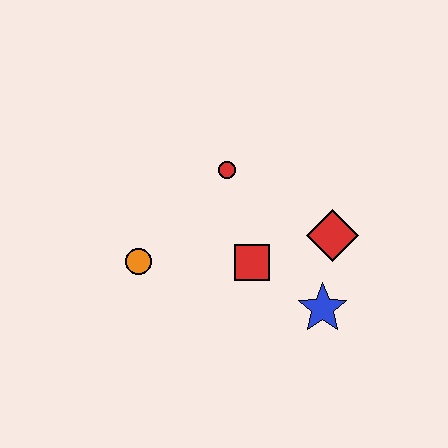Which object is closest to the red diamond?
The blue star is closest to the red diamond.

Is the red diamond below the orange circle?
No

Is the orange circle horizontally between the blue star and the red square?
No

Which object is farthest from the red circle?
The blue star is farthest from the red circle.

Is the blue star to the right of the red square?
Yes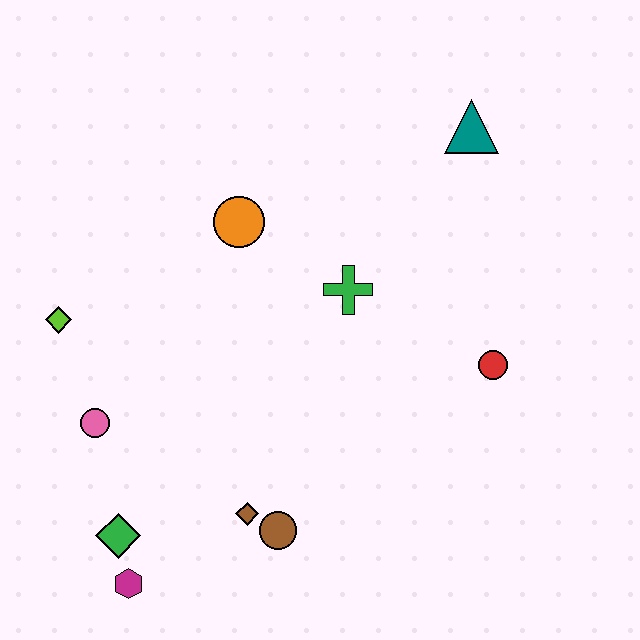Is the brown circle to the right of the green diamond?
Yes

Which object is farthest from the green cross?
The magenta hexagon is farthest from the green cross.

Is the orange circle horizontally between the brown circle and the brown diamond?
No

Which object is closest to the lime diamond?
The pink circle is closest to the lime diamond.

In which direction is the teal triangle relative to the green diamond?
The teal triangle is above the green diamond.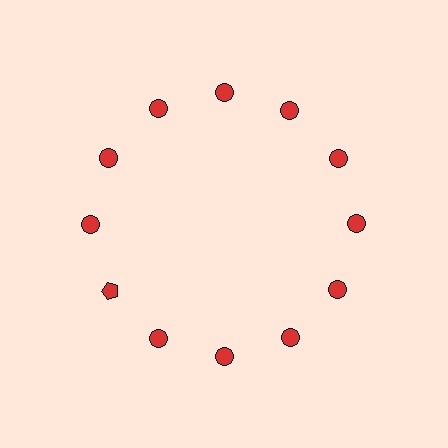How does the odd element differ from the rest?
It has a different shape: pentagon instead of circle.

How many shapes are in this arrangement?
There are 12 shapes arranged in a ring pattern.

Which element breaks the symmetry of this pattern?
The red pentagon at roughly the 8 o'clock position breaks the symmetry. All other shapes are red circles.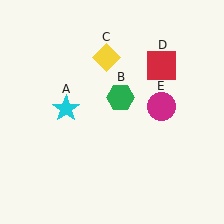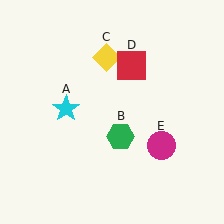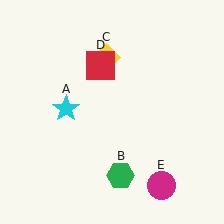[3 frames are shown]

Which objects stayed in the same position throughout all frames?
Cyan star (object A) and yellow diamond (object C) remained stationary.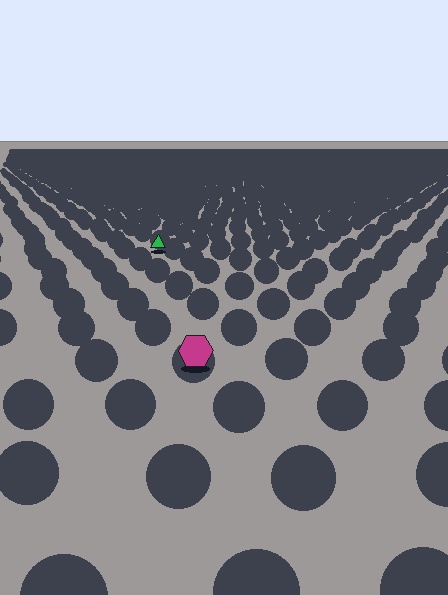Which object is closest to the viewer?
The magenta hexagon is closest. The texture marks near it are larger and more spread out.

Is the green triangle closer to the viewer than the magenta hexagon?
No. The magenta hexagon is closer — you can tell from the texture gradient: the ground texture is coarser near it.